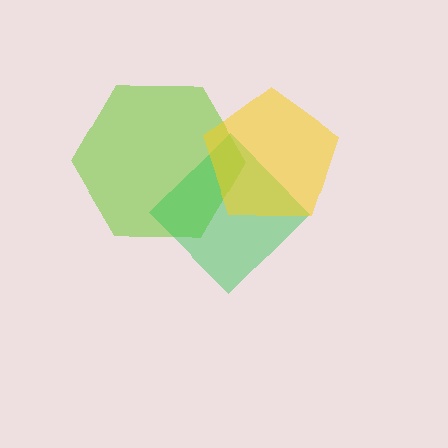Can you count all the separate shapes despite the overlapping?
Yes, there are 3 separate shapes.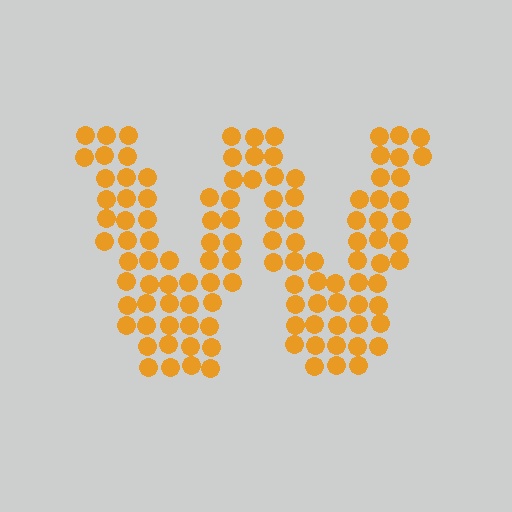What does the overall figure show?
The overall figure shows the letter W.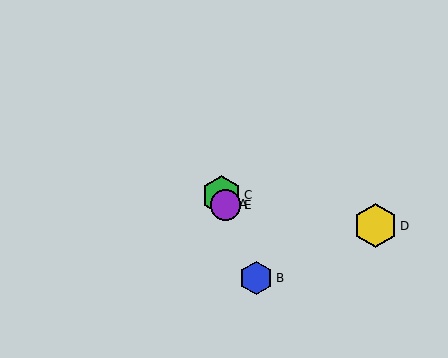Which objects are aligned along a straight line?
Objects A, B, C, E are aligned along a straight line.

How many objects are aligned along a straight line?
4 objects (A, B, C, E) are aligned along a straight line.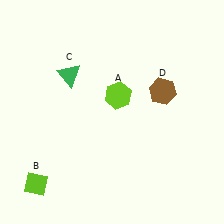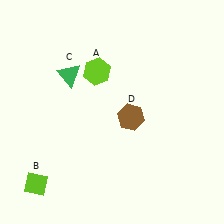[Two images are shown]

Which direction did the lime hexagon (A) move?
The lime hexagon (A) moved up.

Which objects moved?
The objects that moved are: the lime hexagon (A), the brown hexagon (D).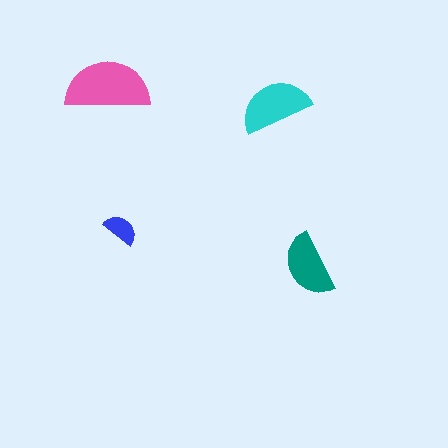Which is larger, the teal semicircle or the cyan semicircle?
The cyan one.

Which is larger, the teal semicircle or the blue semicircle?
The teal one.